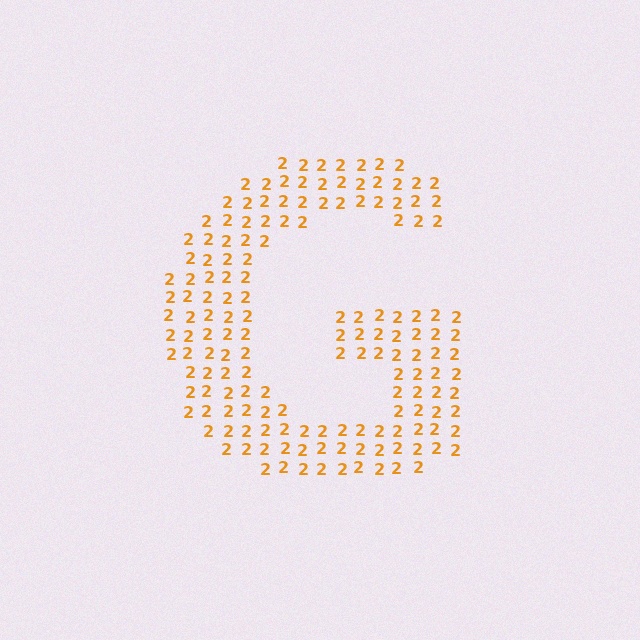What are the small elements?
The small elements are digit 2's.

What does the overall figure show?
The overall figure shows the letter G.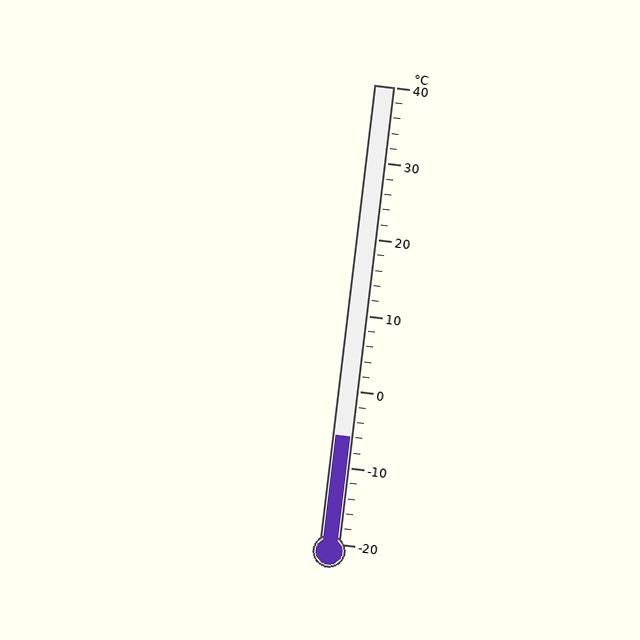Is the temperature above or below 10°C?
The temperature is below 10°C.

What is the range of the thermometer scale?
The thermometer scale ranges from -20°C to 40°C.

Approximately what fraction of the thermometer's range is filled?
The thermometer is filled to approximately 25% of its range.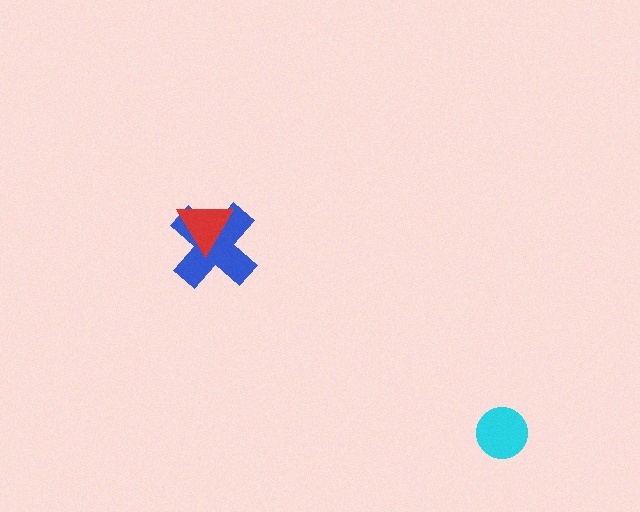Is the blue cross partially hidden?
Yes, it is partially covered by another shape.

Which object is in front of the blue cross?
The red triangle is in front of the blue cross.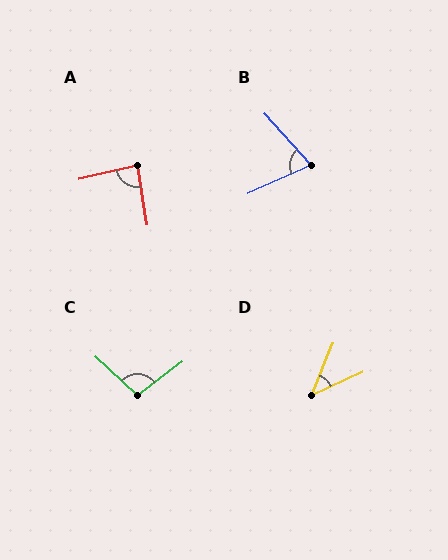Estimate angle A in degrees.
Approximately 86 degrees.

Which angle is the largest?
C, at approximately 100 degrees.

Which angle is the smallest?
D, at approximately 44 degrees.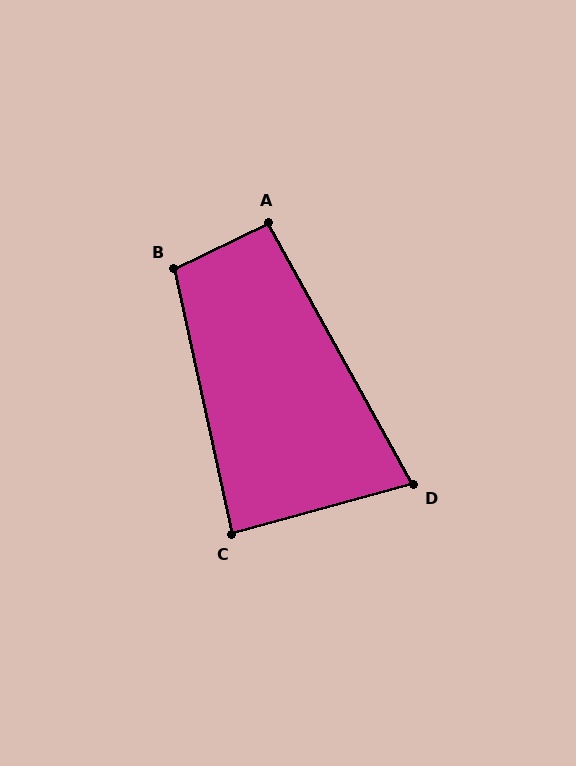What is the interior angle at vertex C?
Approximately 87 degrees (approximately right).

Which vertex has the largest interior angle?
B, at approximately 104 degrees.